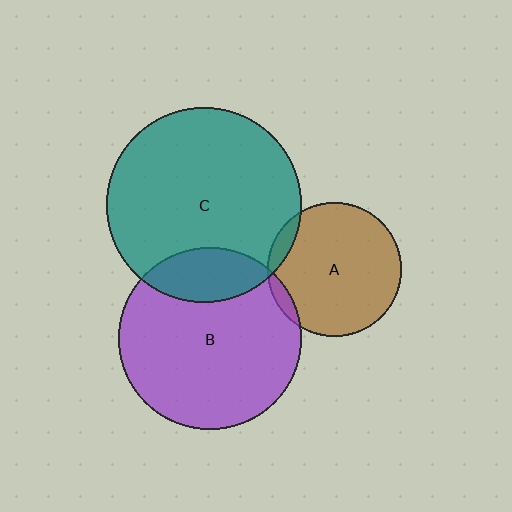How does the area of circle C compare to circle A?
Approximately 2.1 times.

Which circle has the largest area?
Circle C (teal).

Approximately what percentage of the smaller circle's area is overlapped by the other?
Approximately 5%.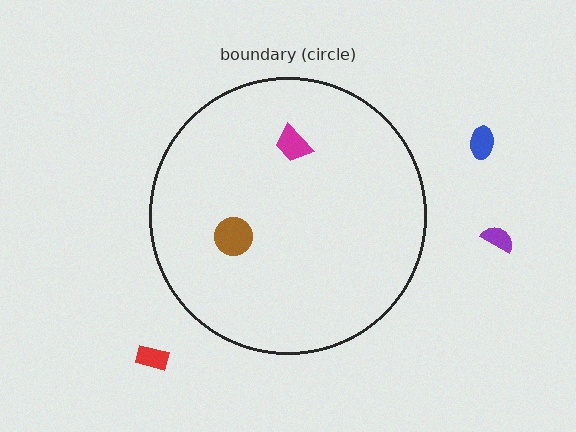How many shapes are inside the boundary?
2 inside, 3 outside.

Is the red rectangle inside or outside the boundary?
Outside.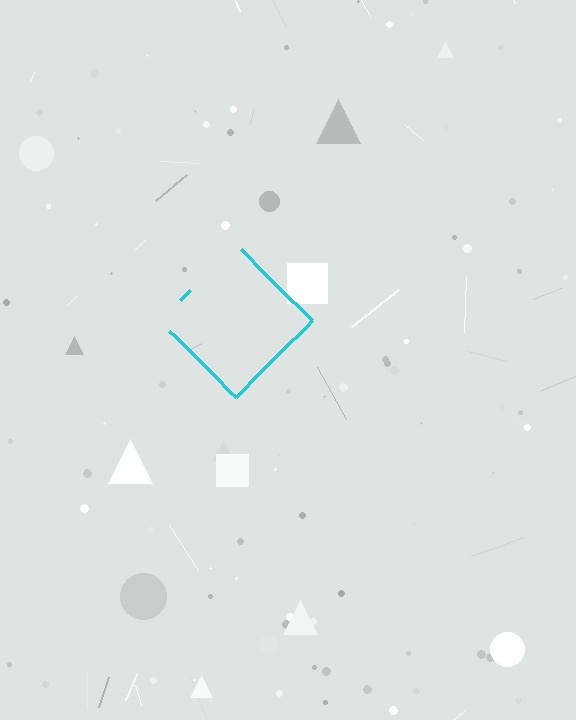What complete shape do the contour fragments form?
The contour fragments form a diamond.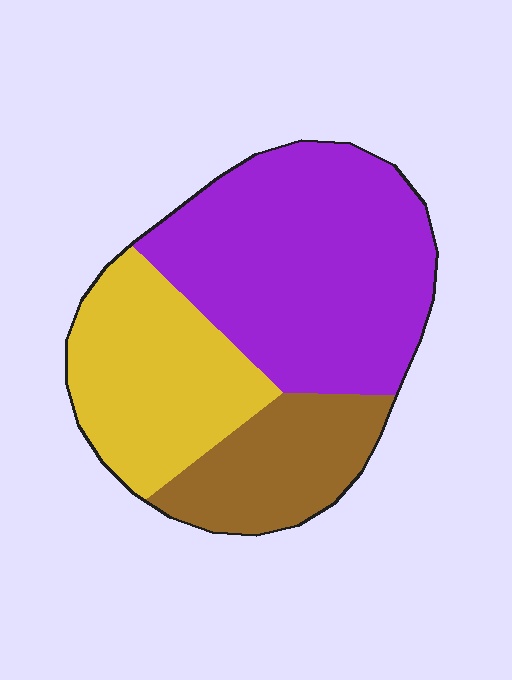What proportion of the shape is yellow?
Yellow takes up between a sixth and a third of the shape.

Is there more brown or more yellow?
Yellow.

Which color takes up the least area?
Brown, at roughly 20%.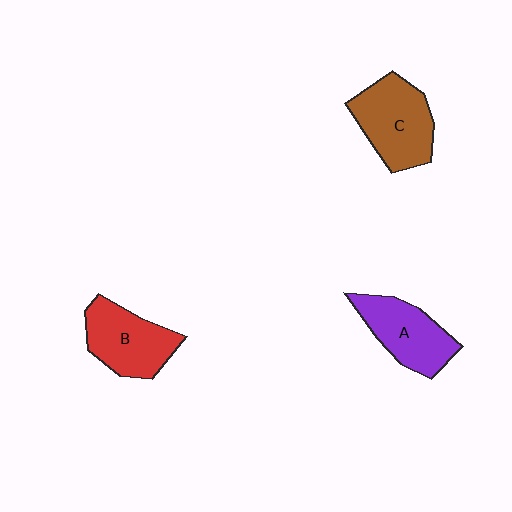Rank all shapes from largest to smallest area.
From largest to smallest: C (brown), B (red), A (purple).